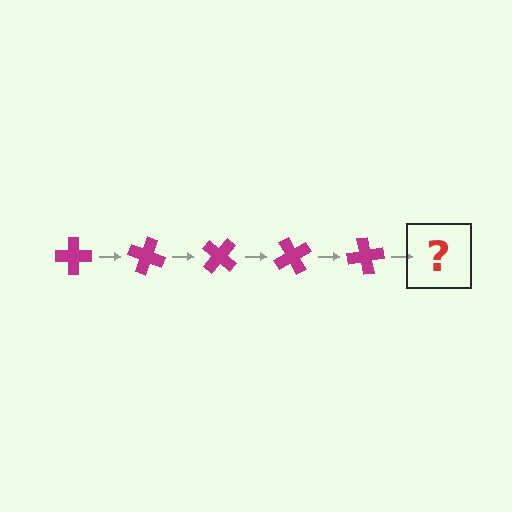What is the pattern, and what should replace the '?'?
The pattern is that the cross rotates 20 degrees each step. The '?' should be a magenta cross rotated 100 degrees.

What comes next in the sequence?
The next element should be a magenta cross rotated 100 degrees.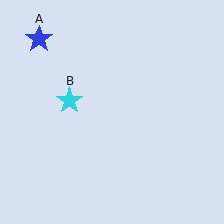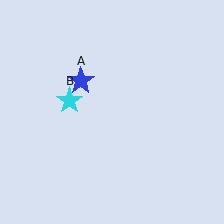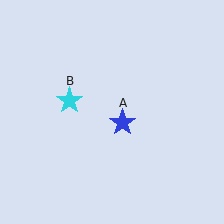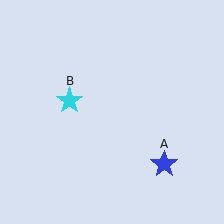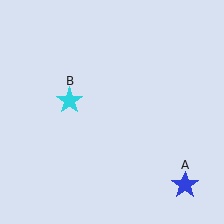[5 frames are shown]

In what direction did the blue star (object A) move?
The blue star (object A) moved down and to the right.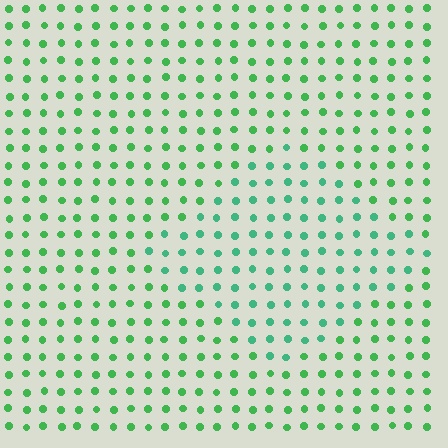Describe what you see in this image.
The image is filled with small green elements in a uniform arrangement. A diamond-shaped region is visible where the elements are tinted to a slightly different hue, forming a subtle color boundary.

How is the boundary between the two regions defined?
The boundary is defined purely by a slight shift in hue (about 25 degrees). Spacing, size, and orientation are identical on both sides.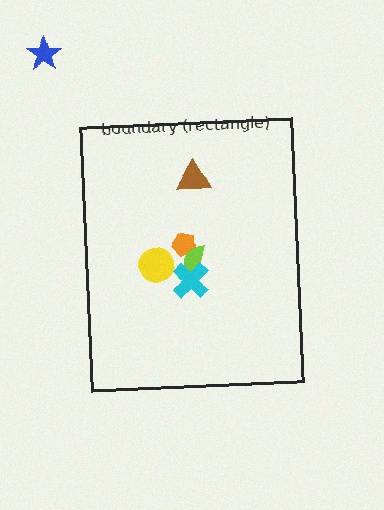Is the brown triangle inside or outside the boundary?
Inside.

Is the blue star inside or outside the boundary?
Outside.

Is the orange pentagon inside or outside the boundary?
Inside.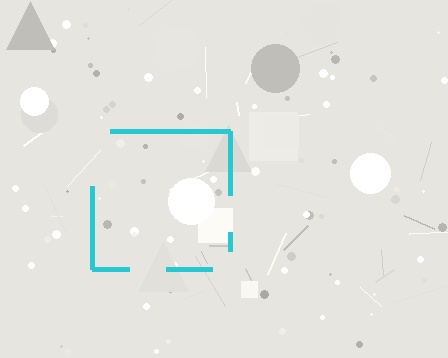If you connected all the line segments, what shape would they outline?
They would outline a square.